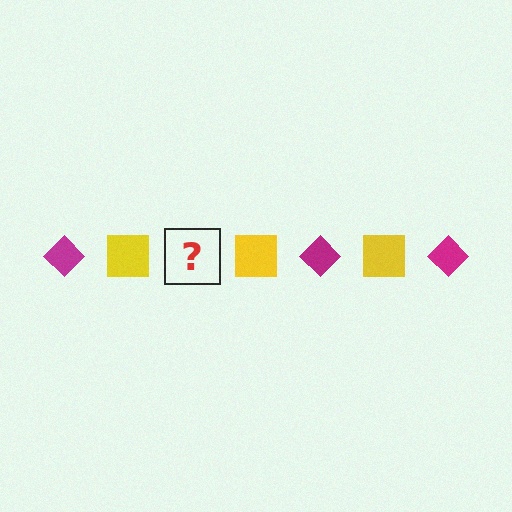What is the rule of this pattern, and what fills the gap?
The rule is that the pattern alternates between magenta diamond and yellow square. The gap should be filled with a magenta diamond.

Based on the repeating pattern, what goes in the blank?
The blank should be a magenta diamond.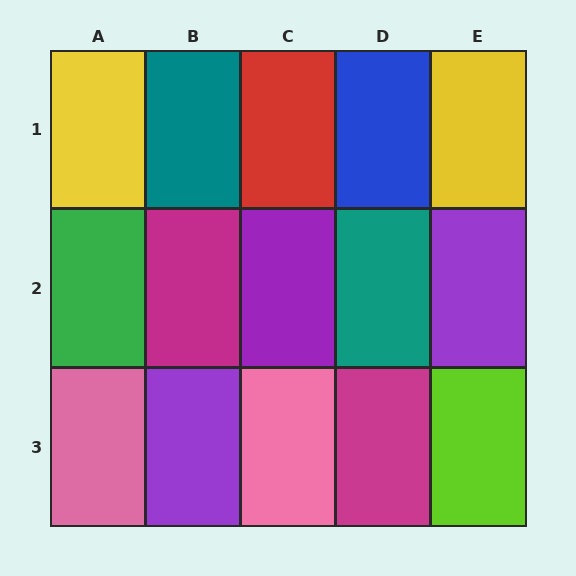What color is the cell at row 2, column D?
Teal.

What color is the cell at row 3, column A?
Pink.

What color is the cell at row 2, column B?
Magenta.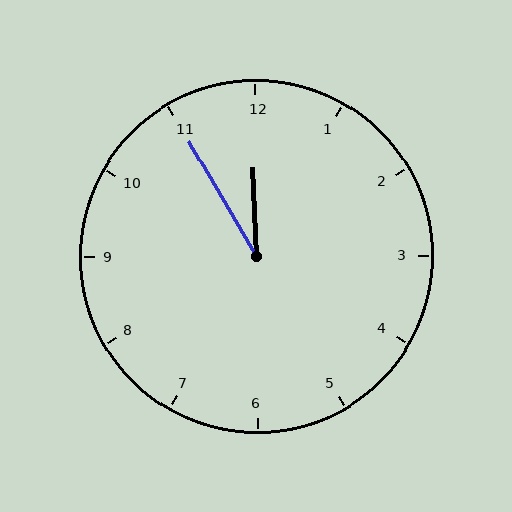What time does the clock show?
11:55.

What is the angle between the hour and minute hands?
Approximately 28 degrees.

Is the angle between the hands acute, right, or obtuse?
It is acute.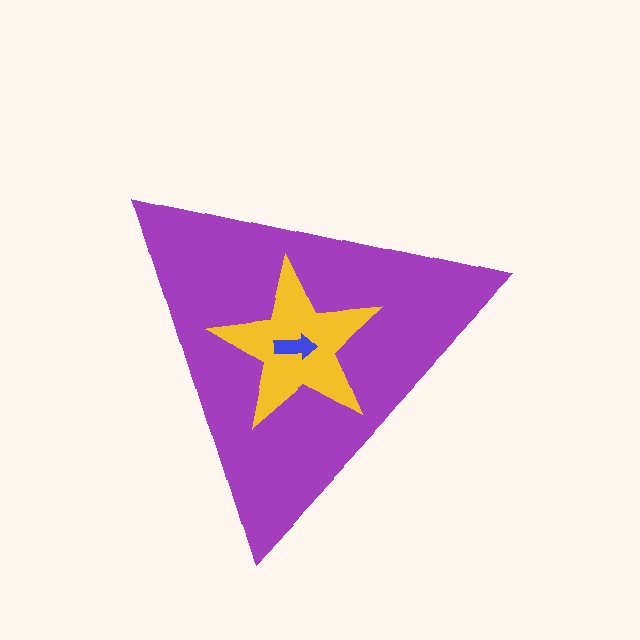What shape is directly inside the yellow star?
The blue arrow.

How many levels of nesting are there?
3.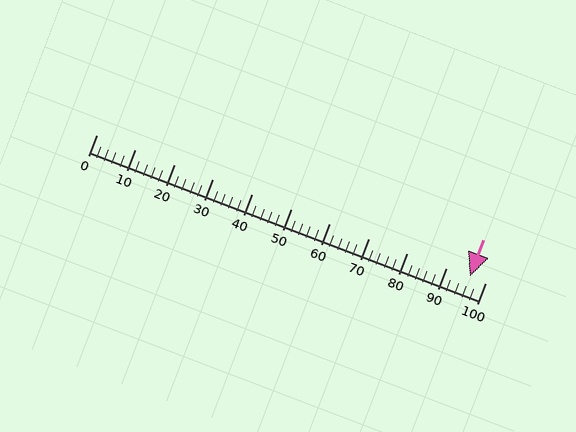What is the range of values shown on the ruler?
The ruler shows values from 0 to 100.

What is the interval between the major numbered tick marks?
The major tick marks are spaced 10 units apart.